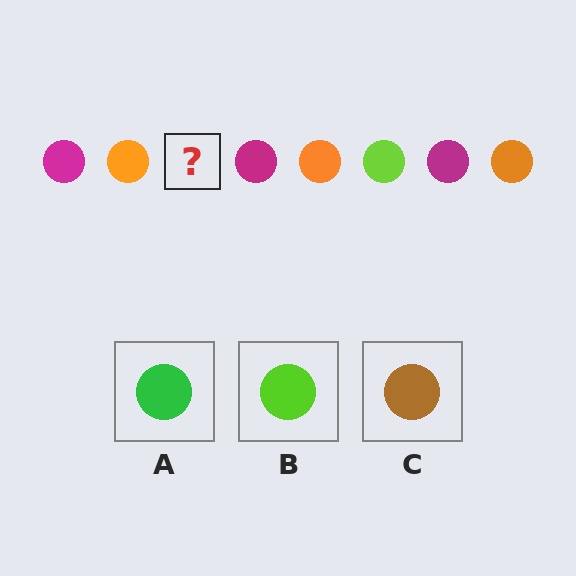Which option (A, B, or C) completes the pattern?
B.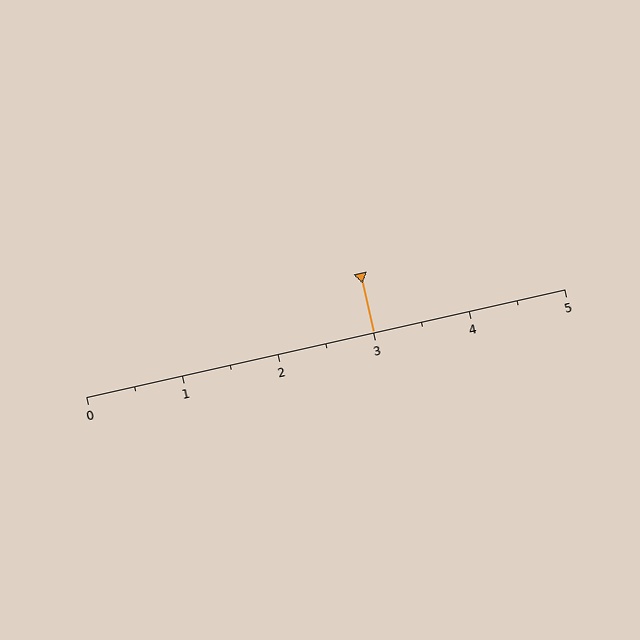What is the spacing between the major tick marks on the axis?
The major ticks are spaced 1 apart.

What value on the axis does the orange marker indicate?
The marker indicates approximately 3.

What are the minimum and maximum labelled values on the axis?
The axis runs from 0 to 5.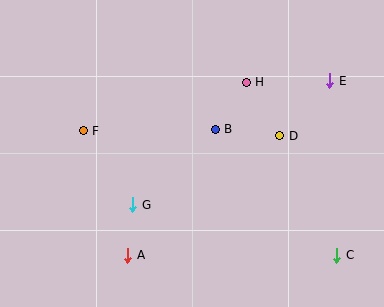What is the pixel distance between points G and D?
The distance between G and D is 162 pixels.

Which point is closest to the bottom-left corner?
Point A is closest to the bottom-left corner.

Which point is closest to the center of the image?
Point B at (215, 129) is closest to the center.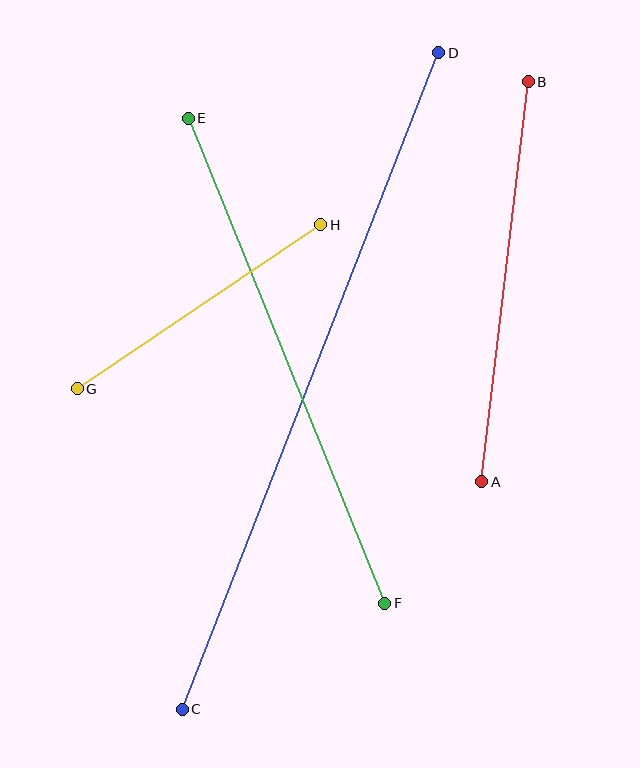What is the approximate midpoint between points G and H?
The midpoint is at approximately (199, 307) pixels.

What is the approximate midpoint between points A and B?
The midpoint is at approximately (505, 282) pixels.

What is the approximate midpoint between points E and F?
The midpoint is at approximately (287, 361) pixels.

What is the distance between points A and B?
The distance is approximately 403 pixels.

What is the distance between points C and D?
The distance is approximately 705 pixels.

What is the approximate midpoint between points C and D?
The midpoint is at approximately (311, 381) pixels.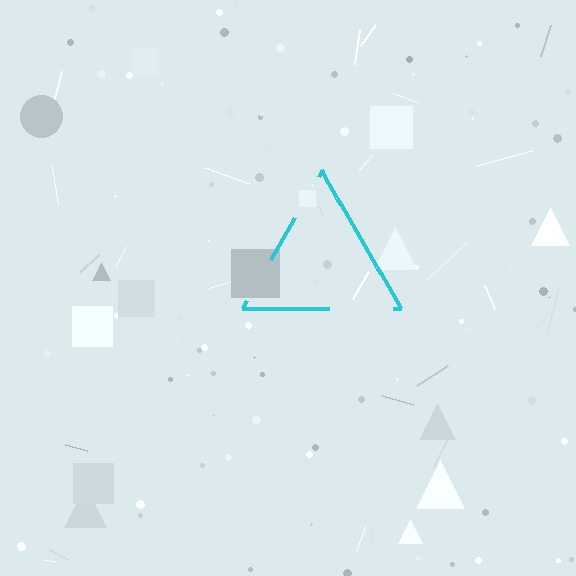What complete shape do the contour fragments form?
The contour fragments form a triangle.